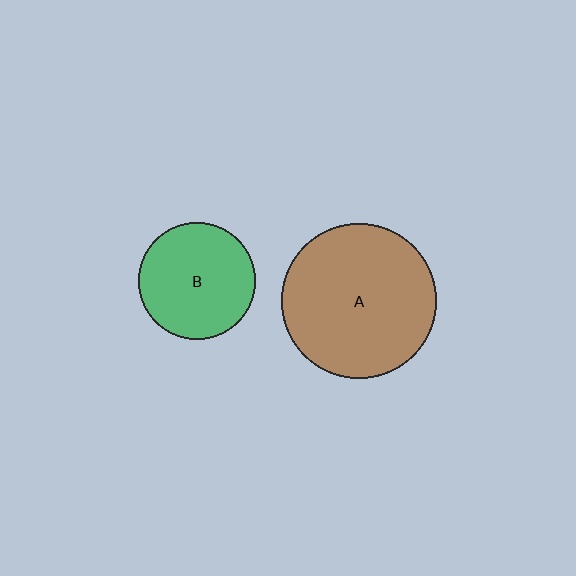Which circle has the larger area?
Circle A (brown).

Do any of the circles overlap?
No, none of the circles overlap.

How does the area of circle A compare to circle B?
Approximately 1.8 times.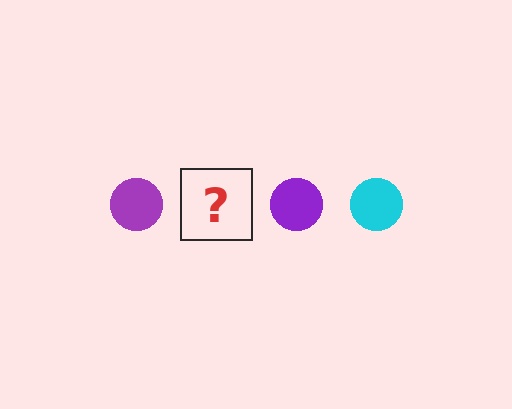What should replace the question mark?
The question mark should be replaced with a cyan circle.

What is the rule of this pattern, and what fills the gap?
The rule is that the pattern cycles through purple, cyan circles. The gap should be filled with a cyan circle.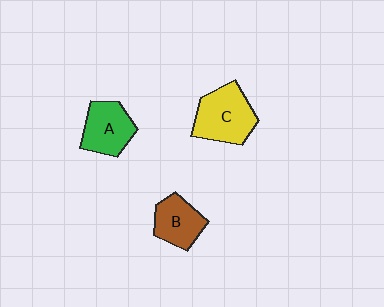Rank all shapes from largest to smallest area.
From largest to smallest: C (yellow), A (green), B (brown).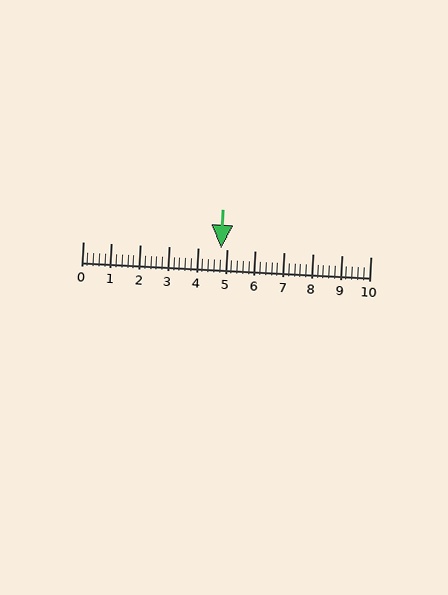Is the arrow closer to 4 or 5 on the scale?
The arrow is closer to 5.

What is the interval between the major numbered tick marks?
The major tick marks are spaced 1 units apart.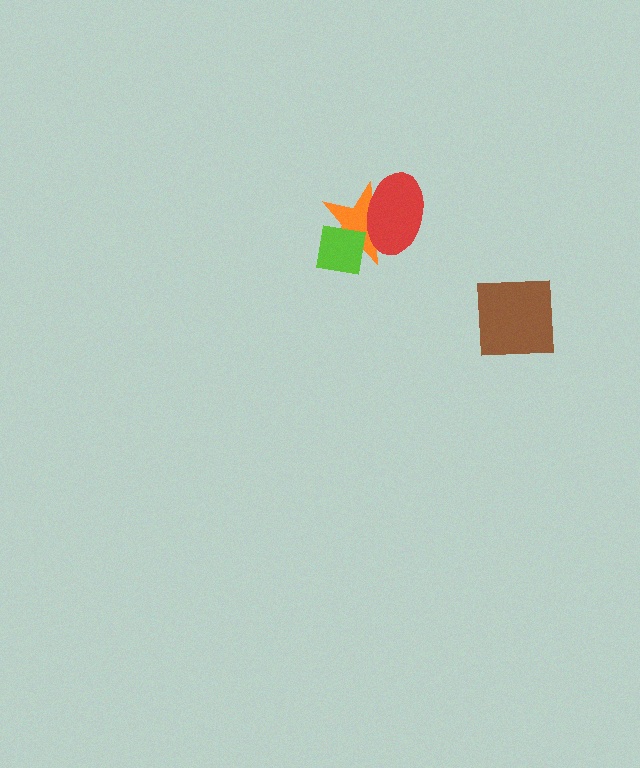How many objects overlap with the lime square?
1 object overlaps with the lime square.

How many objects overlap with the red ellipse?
1 object overlaps with the red ellipse.